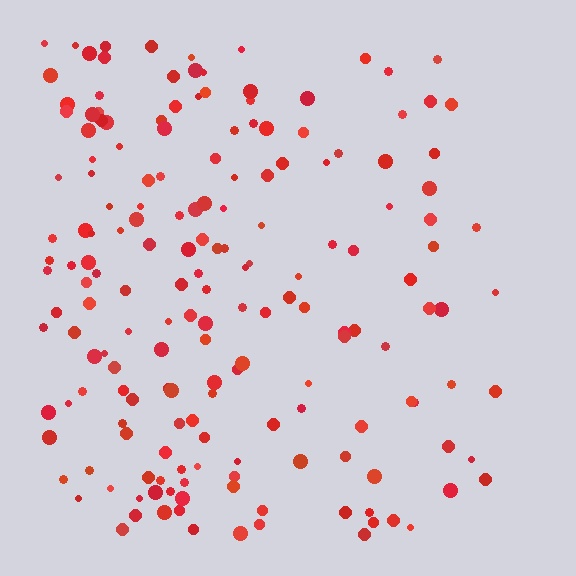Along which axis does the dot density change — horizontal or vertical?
Horizontal.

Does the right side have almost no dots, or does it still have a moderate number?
Still a moderate number, just noticeably fewer than the left.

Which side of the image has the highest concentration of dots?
The left.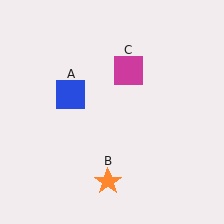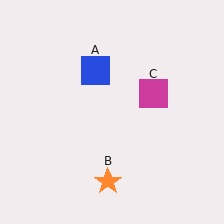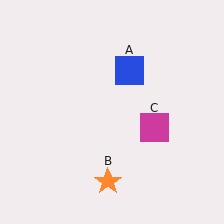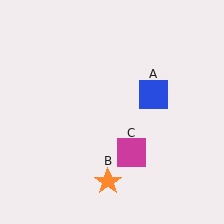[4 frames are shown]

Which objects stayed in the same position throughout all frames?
Orange star (object B) remained stationary.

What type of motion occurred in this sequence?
The blue square (object A), magenta square (object C) rotated clockwise around the center of the scene.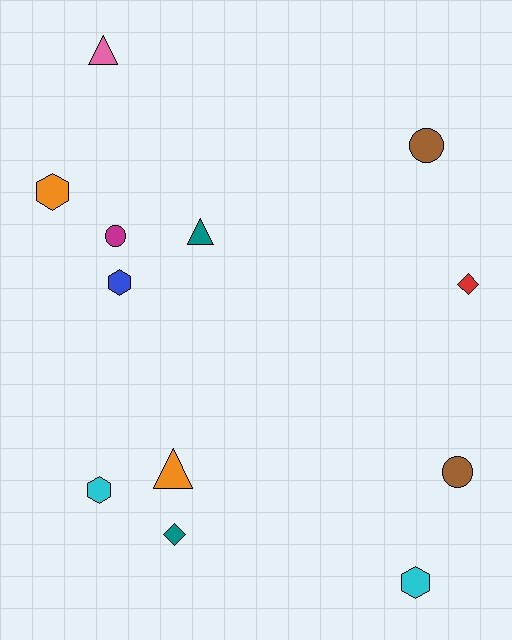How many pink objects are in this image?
There is 1 pink object.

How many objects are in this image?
There are 12 objects.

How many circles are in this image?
There are 3 circles.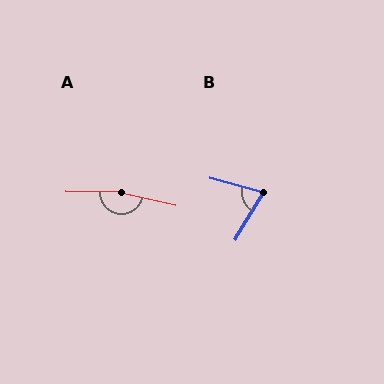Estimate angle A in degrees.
Approximately 167 degrees.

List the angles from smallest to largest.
B (74°), A (167°).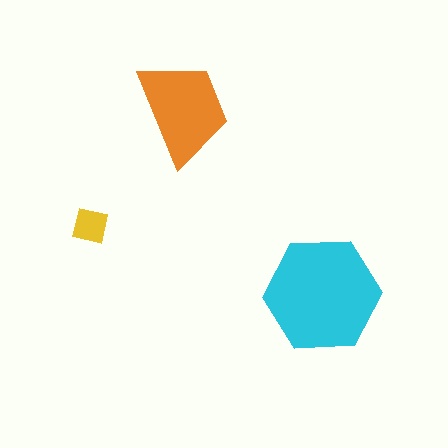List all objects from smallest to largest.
The yellow square, the orange trapezoid, the cyan hexagon.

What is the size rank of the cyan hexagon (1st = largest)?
1st.